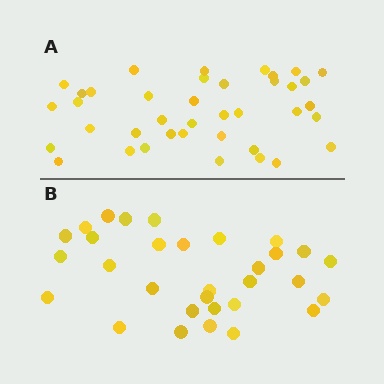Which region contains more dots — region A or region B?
Region A (the top region) has more dots.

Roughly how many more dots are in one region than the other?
Region A has roughly 8 or so more dots than region B.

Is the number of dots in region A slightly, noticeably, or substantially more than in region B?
Region A has noticeably more, but not dramatically so. The ratio is roughly 1.3 to 1.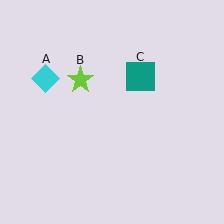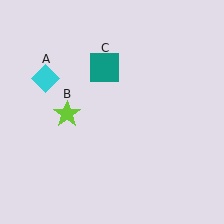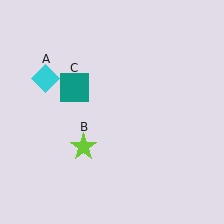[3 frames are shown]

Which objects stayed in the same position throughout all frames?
Cyan diamond (object A) remained stationary.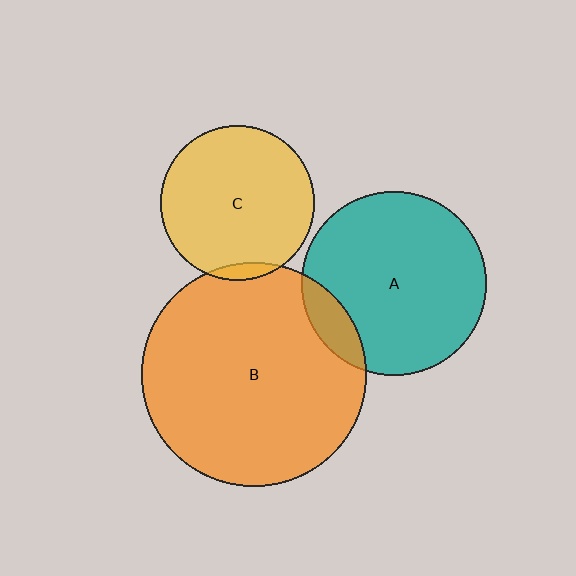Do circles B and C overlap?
Yes.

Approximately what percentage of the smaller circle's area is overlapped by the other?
Approximately 5%.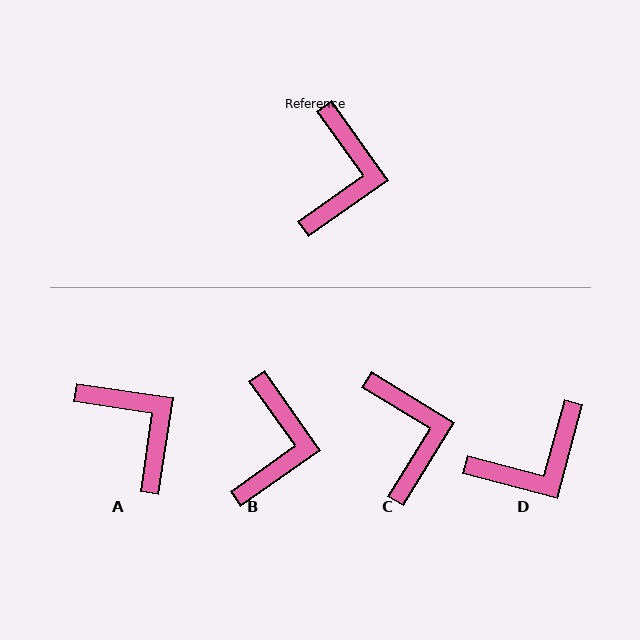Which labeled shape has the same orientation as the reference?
B.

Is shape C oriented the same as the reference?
No, it is off by about 23 degrees.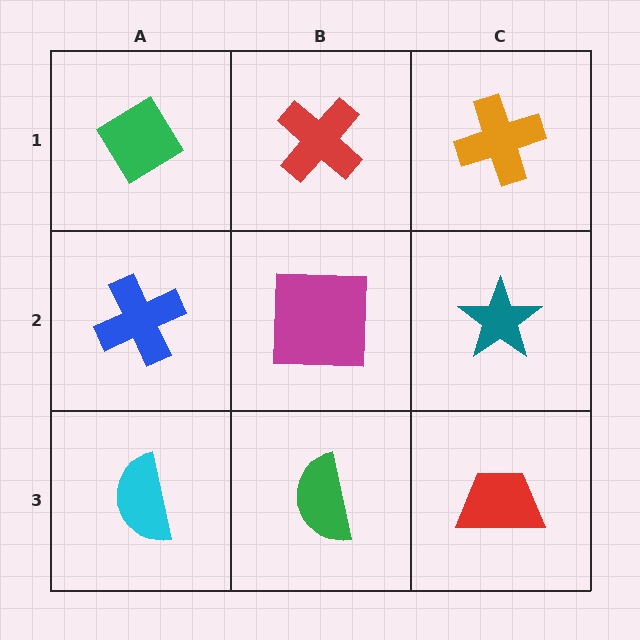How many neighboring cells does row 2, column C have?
3.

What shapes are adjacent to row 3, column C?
A teal star (row 2, column C), a green semicircle (row 3, column B).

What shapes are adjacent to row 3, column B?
A magenta square (row 2, column B), a cyan semicircle (row 3, column A), a red trapezoid (row 3, column C).